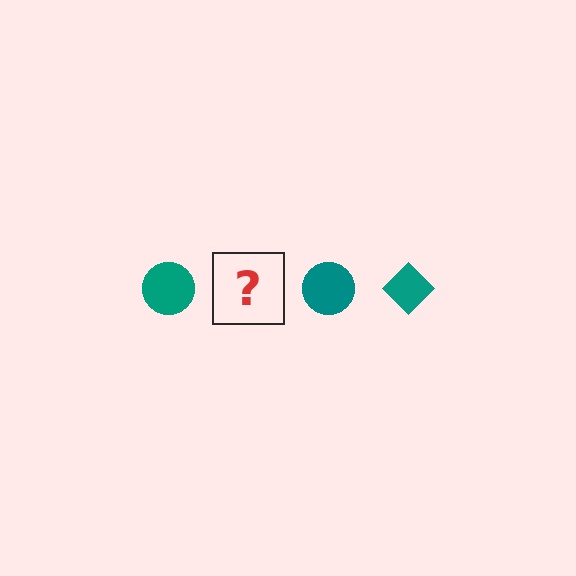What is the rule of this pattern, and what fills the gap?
The rule is that the pattern cycles through circle, diamond shapes in teal. The gap should be filled with a teal diamond.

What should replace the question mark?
The question mark should be replaced with a teal diamond.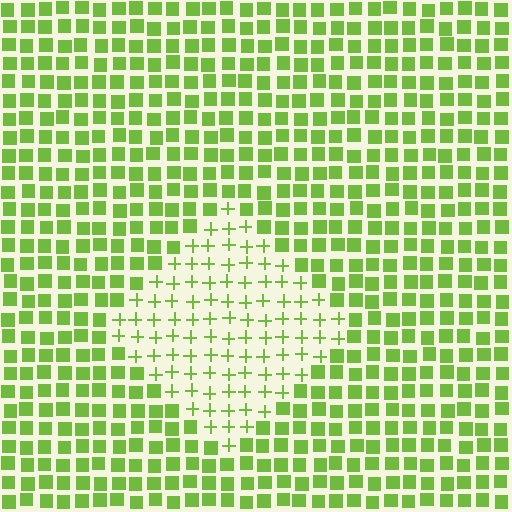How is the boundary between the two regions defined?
The boundary is defined by a change in element shape: plus signs inside vs. squares outside. All elements share the same color and spacing.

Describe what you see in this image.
The image is filled with small lime elements arranged in a uniform grid. A diamond-shaped region contains plus signs, while the surrounding area contains squares. The boundary is defined purely by the change in element shape.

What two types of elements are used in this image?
The image uses plus signs inside the diamond region and squares outside it.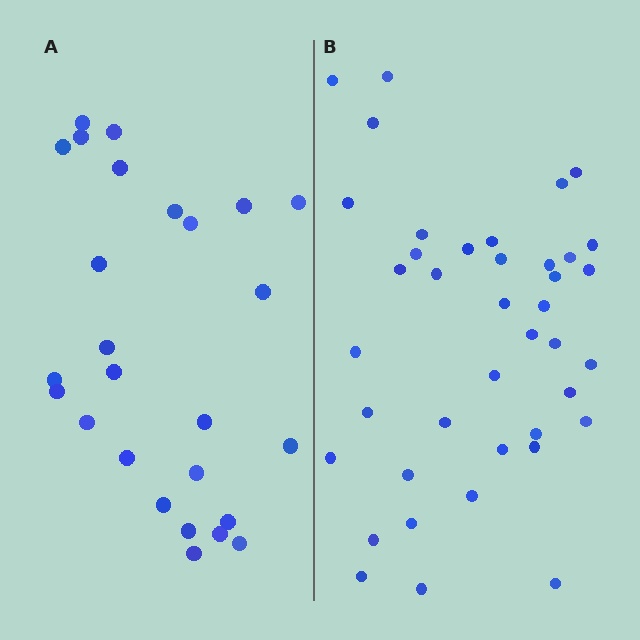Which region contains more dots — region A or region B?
Region B (the right region) has more dots.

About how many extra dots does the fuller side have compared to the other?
Region B has approximately 15 more dots than region A.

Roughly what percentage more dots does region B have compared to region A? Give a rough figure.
About 55% more.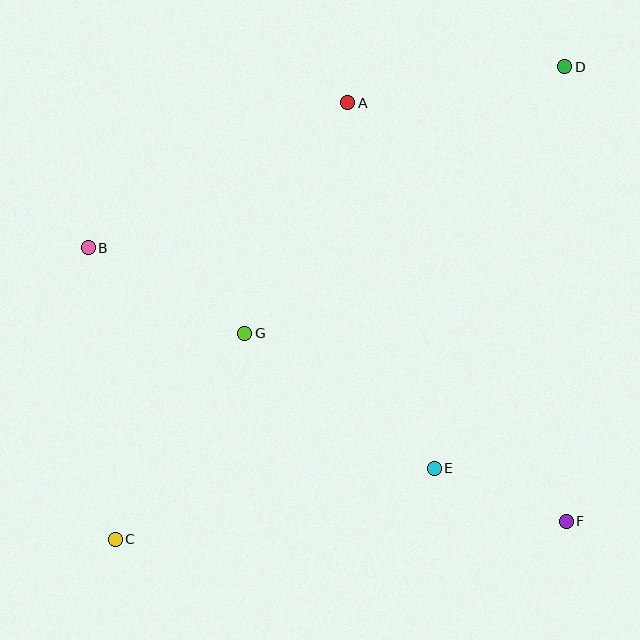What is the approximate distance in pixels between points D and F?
The distance between D and F is approximately 454 pixels.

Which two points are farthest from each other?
Points C and D are farthest from each other.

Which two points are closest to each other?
Points E and F are closest to each other.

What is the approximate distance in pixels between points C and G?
The distance between C and G is approximately 243 pixels.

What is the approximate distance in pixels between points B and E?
The distance between B and E is approximately 410 pixels.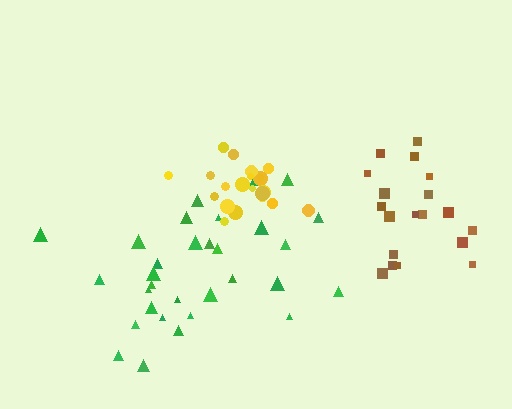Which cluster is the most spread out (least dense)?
Green.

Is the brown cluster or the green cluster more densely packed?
Brown.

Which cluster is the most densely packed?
Yellow.